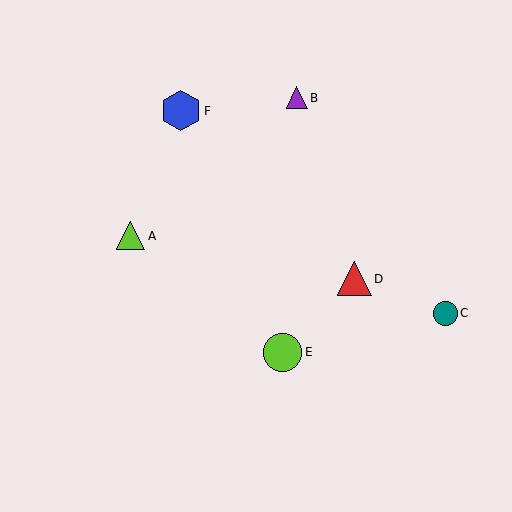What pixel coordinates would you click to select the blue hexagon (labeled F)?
Click at (181, 111) to select the blue hexagon F.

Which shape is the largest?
The blue hexagon (labeled F) is the largest.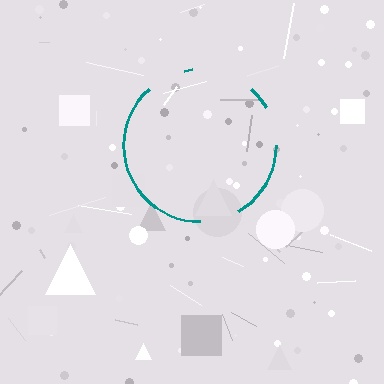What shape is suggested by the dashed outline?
The dashed outline suggests a circle.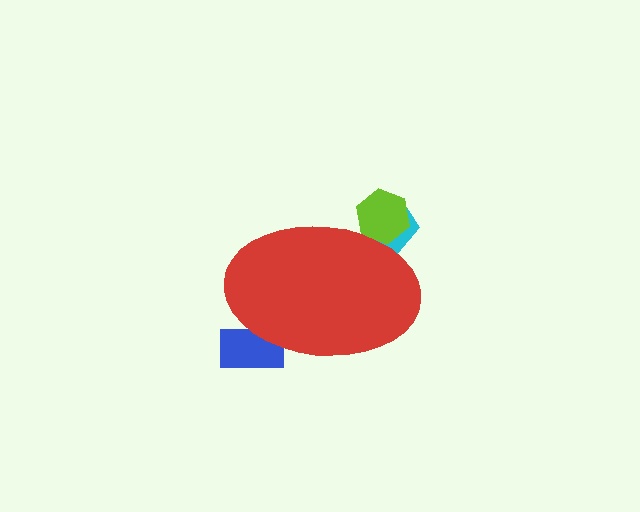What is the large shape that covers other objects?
A red ellipse.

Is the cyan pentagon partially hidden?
Yes, the cyan pentagon is partially hidden behind the red ellipse.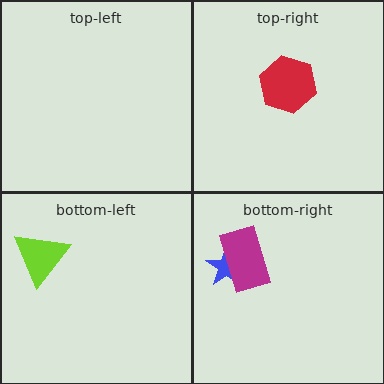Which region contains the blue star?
The bottom-right region.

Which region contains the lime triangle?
The bottom-left region.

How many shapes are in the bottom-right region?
2.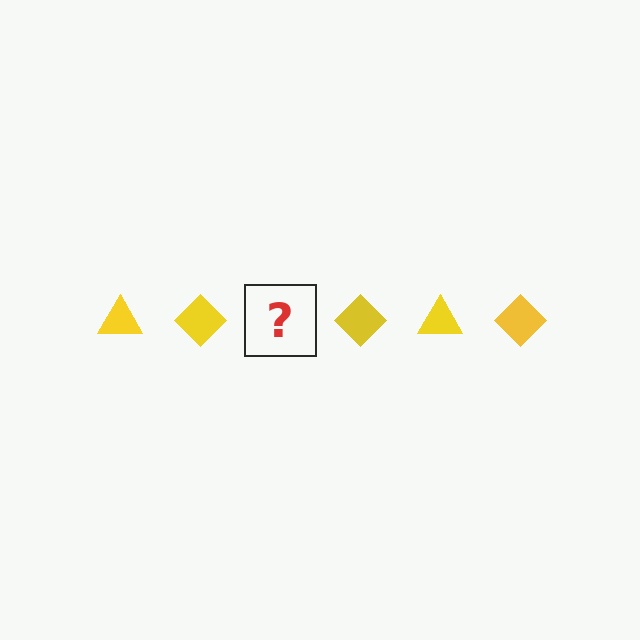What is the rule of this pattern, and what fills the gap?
The rule is that the pattern cycles through triangle, diamond shapes in yellow. The gap should be filled with a yellow triangle.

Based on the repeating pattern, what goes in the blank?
The blank should be a yellow triangle.